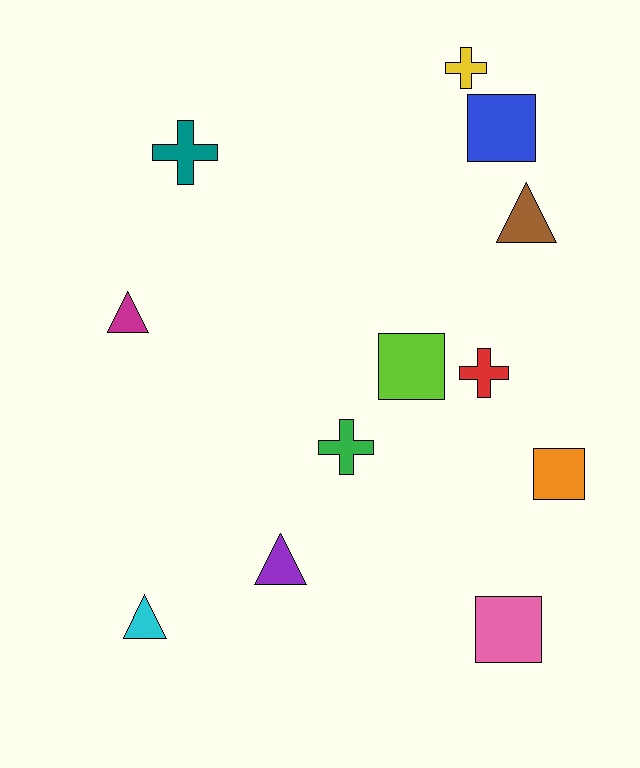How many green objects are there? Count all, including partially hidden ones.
There is 1 green object.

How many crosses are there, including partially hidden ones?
There are 4 crosses.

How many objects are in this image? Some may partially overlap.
There are 12 objects.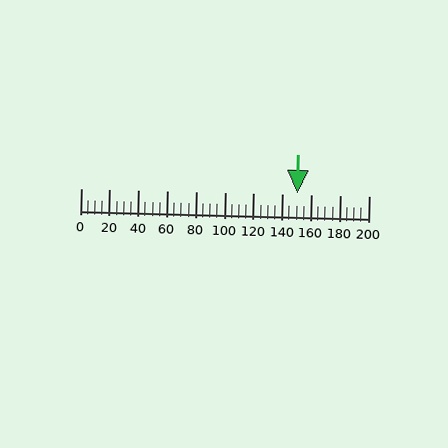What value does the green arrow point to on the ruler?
The green arrow points to approximately 150.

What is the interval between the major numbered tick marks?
The major tick marks are spaced 20 units apart.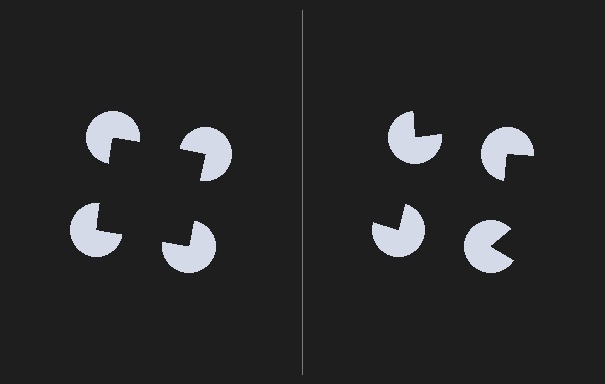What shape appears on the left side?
An illusory square.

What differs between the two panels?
The pac-man discs are positioned identically on both sides; only the wedge orientations differ. On the left they align to a square; on the right they are misaligned.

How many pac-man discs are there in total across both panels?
8 — 4 on each side.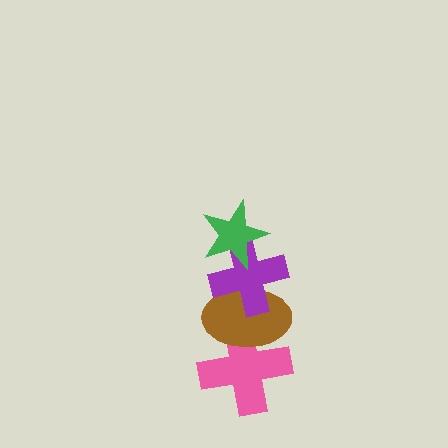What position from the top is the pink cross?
The pink cross is 4th from the top.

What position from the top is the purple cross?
The purple cross is 2nd from the top.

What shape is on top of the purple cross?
The green star is on top of the purple cross.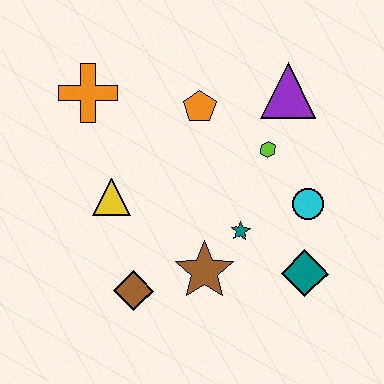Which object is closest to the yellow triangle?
The brown diamond is closest to the yellow triangle.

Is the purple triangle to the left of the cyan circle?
Yes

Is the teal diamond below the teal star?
Yes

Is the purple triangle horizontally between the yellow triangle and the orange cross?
No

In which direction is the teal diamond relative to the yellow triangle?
The teal diamond is to the right of the yellow triangle.